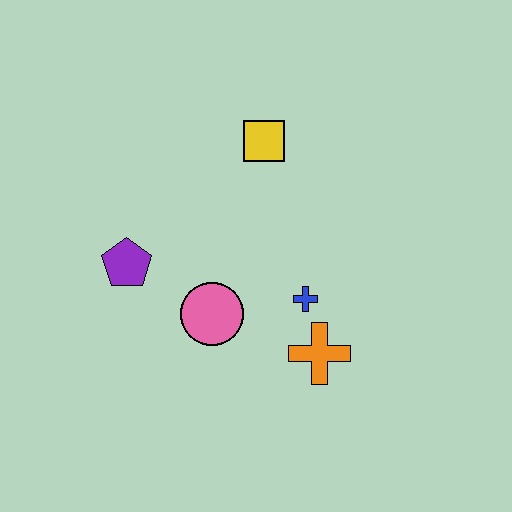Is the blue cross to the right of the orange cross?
No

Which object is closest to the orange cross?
The blue cross is closest to the orange cross.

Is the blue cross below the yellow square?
Yes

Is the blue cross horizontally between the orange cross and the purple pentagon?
Yes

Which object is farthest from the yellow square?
The orange cross is farthest from the yellow square.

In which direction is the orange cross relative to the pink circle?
The orange cross is to the right of the pink circle.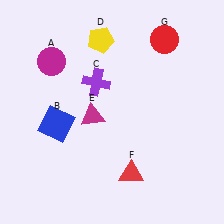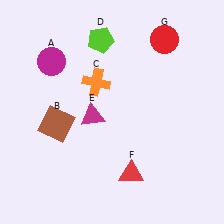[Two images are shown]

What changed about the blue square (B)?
In Image 1, B is blue. In Image 2, it changed to brown.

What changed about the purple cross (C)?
In Image 1, C is purple. In Image 2, it changed to orange.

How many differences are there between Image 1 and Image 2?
There are 3 differences between the two images.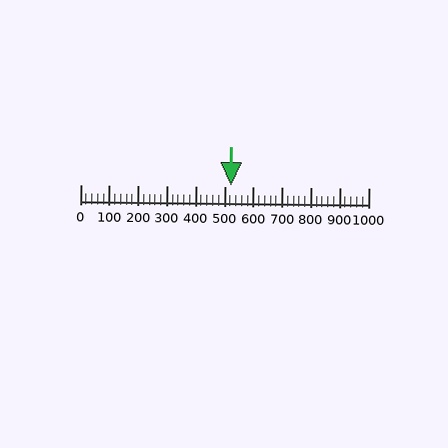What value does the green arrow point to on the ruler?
The green arrow points to approximately 522.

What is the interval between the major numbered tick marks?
The major tick marks are spaced 100 units apart.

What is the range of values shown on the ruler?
The ruler shows values from 0 to 1000.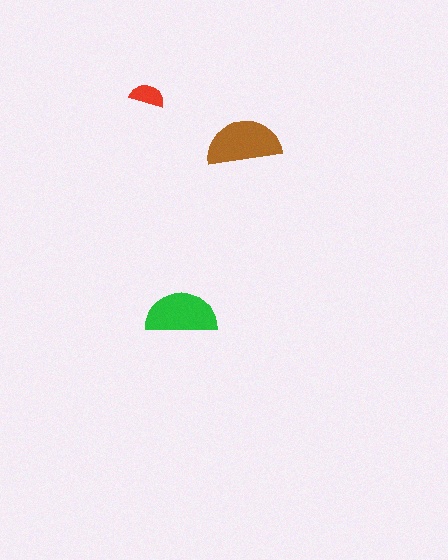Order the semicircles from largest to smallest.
the brown one, the green one, the red one.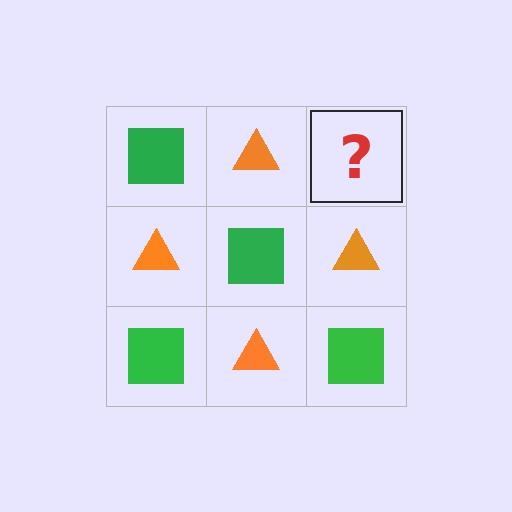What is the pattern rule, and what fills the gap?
The rule is that it alternates green square and orange triangle in a checkerboard pattern. The gap should be filled with a green square.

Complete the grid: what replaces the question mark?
The question mark should be replaced with a green square.